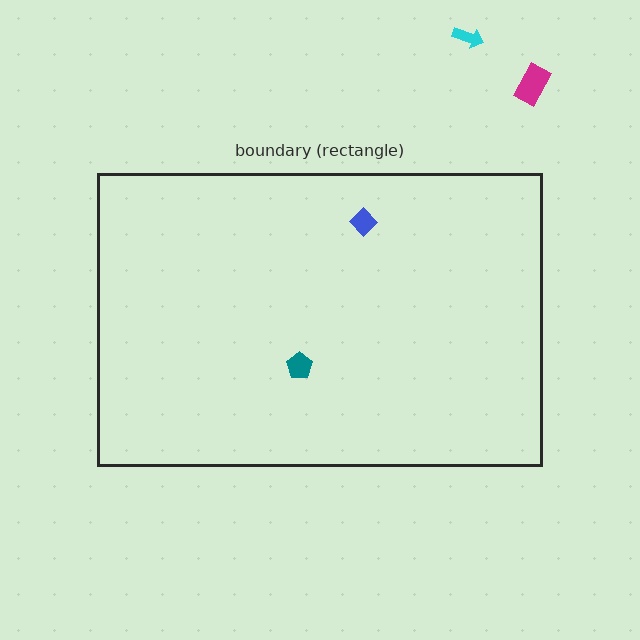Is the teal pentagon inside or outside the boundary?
Inside.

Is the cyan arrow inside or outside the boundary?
Outside.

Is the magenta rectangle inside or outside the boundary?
Outside.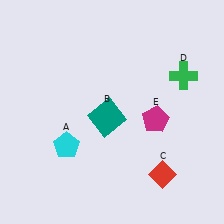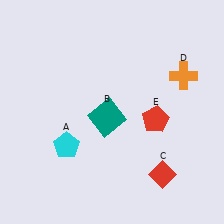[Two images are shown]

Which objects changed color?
D changed from green to orange. E changed from magenta to red.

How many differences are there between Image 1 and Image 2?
There are 2 differences between the two images.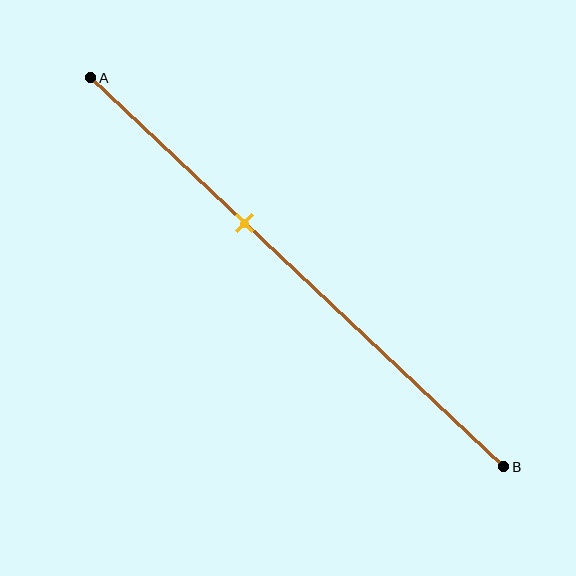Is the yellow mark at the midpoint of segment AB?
No, the mark is at about 35% from A, not at the 50% midpoint.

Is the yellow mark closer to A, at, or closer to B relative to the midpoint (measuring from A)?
The yellow mark is closer to point A than the midpoint of segment AB.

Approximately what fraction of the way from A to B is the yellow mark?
The yellow mark is approximately 35% of the way from A to B.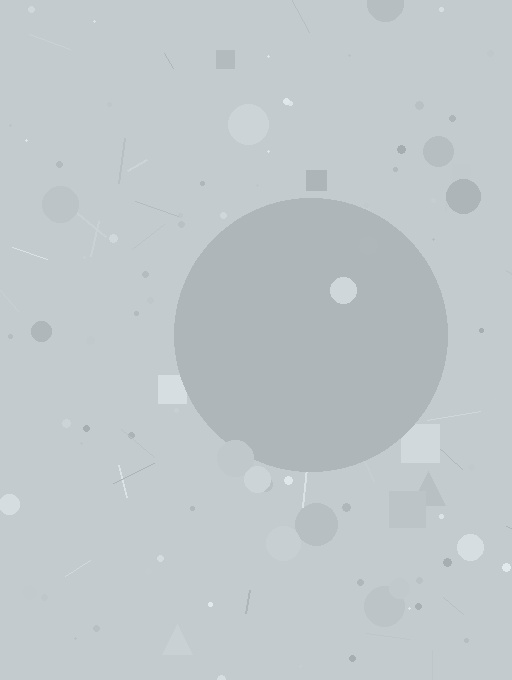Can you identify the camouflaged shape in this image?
The camouflaged shape is a circle.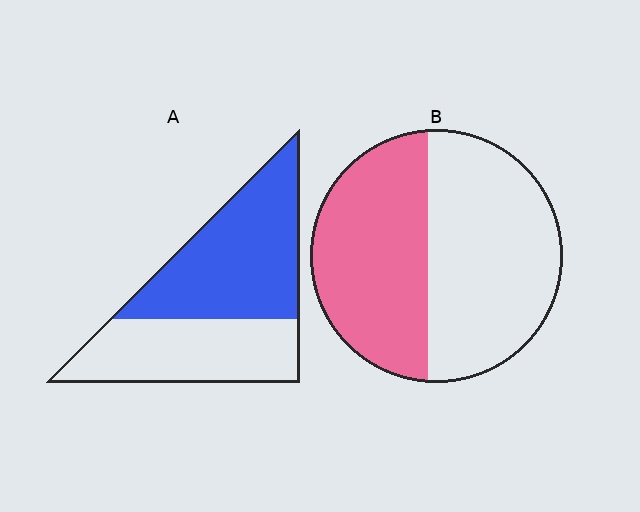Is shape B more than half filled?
No.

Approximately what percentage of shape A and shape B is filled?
A is approximately 55% and B is approximately 45%.